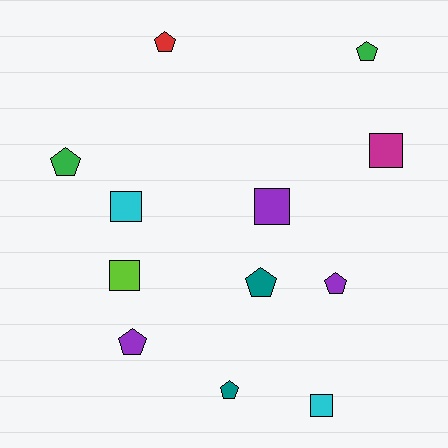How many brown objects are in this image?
There are no brown objects.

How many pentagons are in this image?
There are 7 pentagons.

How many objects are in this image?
There are 12 objects.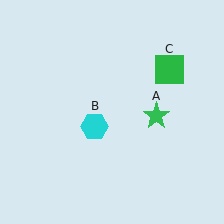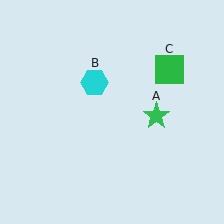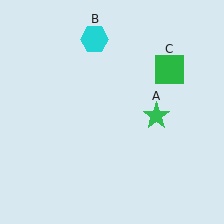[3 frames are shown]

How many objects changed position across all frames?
1 object changed position: cyan hexagon (object B).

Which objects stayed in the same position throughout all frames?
Green star (object A) and green square (object C) remained stationary.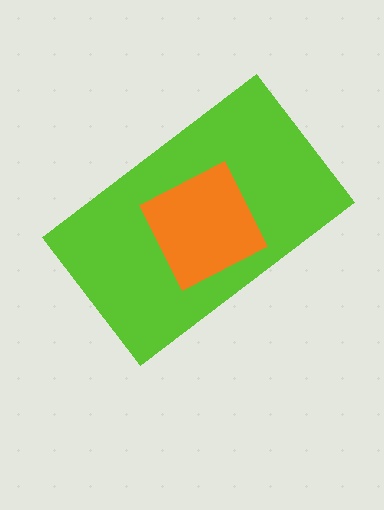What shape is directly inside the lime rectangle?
The orange square.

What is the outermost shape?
The lime rectangle.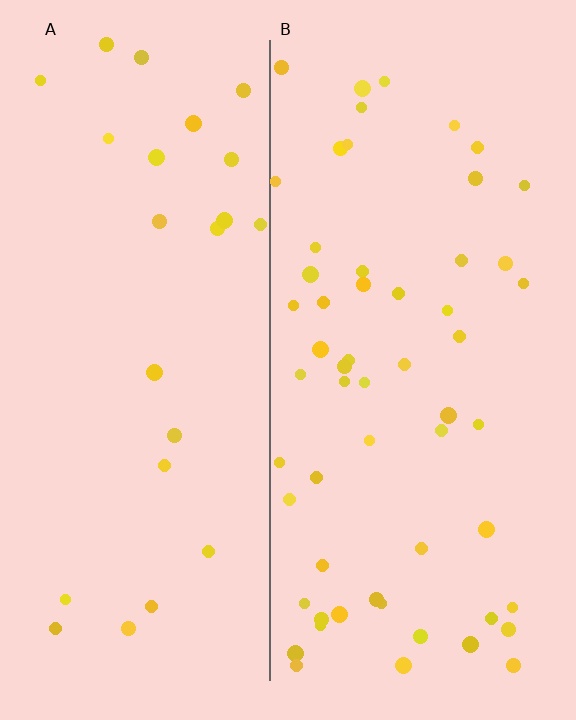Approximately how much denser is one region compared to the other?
Approximately 2.4× — region B over region A.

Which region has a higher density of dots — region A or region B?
B (the right).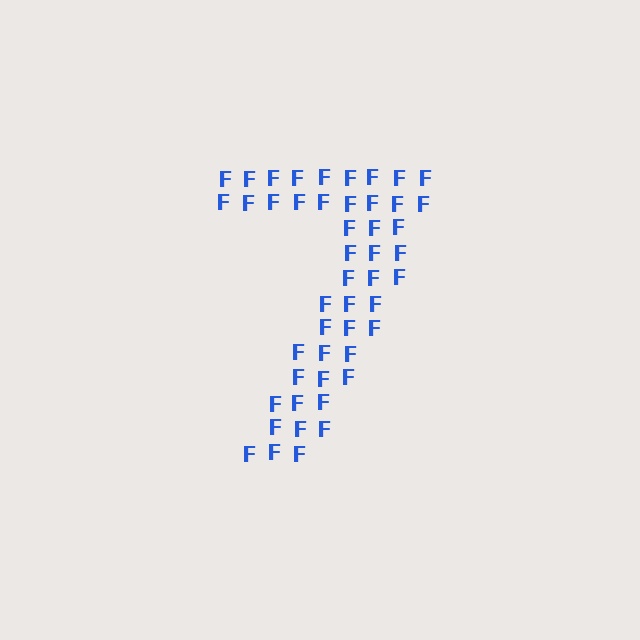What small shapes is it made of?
It is made of small letter F's.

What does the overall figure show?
The overall figure shows the digit 7.